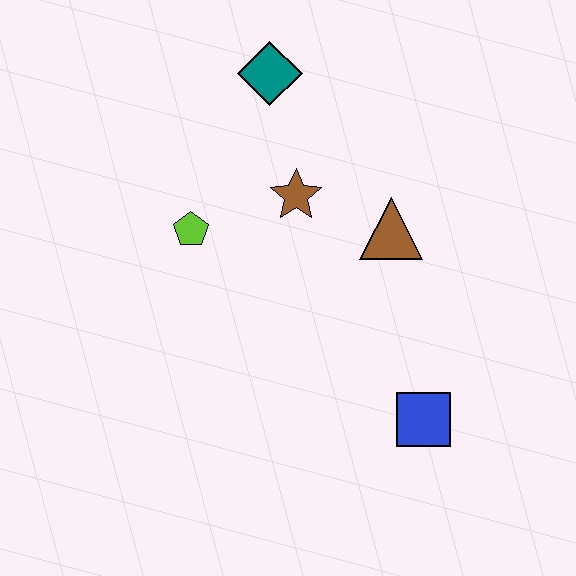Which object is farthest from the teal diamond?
The blue square is farthest from the teal diamond.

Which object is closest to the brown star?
The brown triangle is closest to the brown star.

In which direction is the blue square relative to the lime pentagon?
The blue square is to the right of the lime pentagon.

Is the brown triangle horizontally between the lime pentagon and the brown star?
No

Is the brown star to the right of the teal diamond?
Yes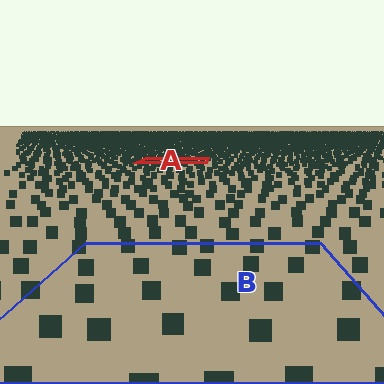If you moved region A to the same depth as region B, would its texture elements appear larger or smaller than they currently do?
They would appear larger. At a closer depth, the same texture elements are projected at a bigger on-screen size.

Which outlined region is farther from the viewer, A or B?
Region A is farther from the viewer — the texture elements inside it appear smaller and more densely packed.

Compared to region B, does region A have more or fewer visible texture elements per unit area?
Region A has more texture elements per unit area — they are packed more densely because it is farther away.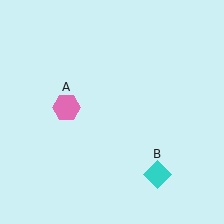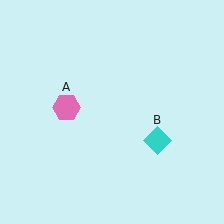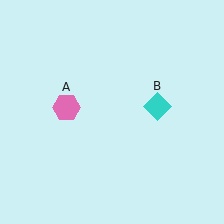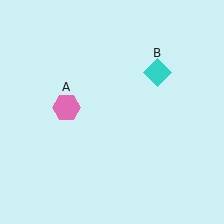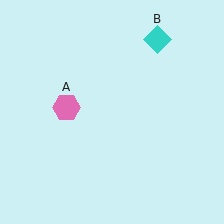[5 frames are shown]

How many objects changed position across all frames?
1 object changed position: cyan diamond (object B).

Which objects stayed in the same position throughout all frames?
Pink hexagon (object A) remained stationary.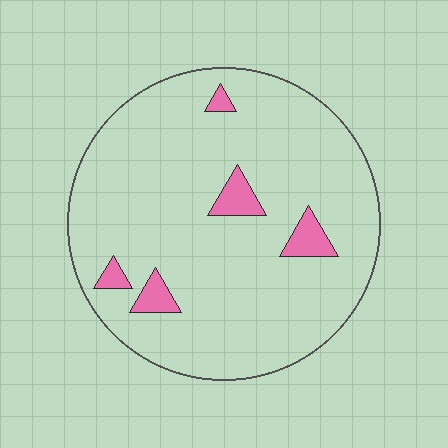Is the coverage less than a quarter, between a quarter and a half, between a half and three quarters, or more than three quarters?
Less than a quarter.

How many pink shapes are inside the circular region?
5.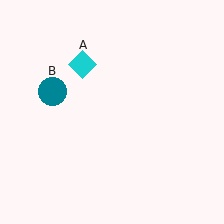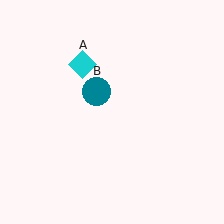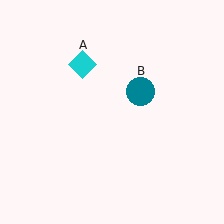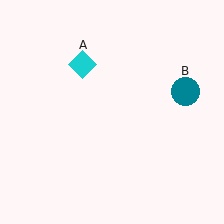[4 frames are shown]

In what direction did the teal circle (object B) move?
The teal circle (object B) moved right.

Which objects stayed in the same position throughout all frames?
Cyan diamond (object A) remained stationary.